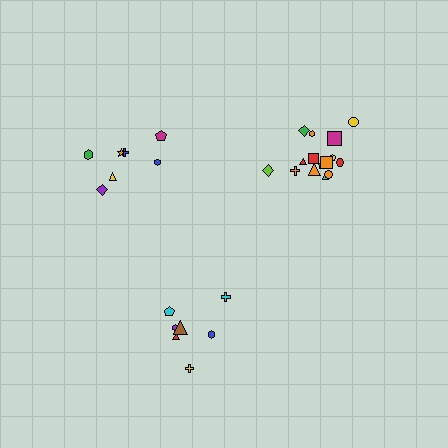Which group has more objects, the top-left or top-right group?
The top-right group.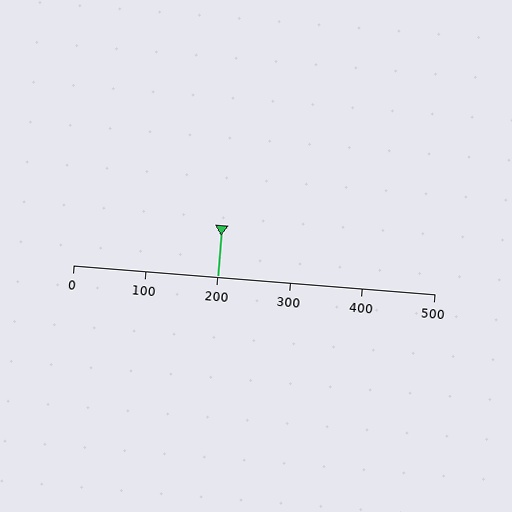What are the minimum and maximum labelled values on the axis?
The axis runs from 0 to 500.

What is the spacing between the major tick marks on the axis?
The major ticks are spaced 100 apart.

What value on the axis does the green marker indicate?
The marker indicates approximately 200.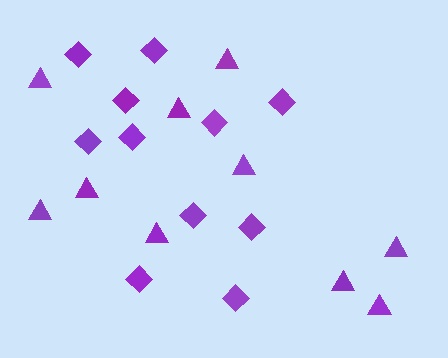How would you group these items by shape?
There are 2 groups: one group of diamonds (11) and one group of triangles (10).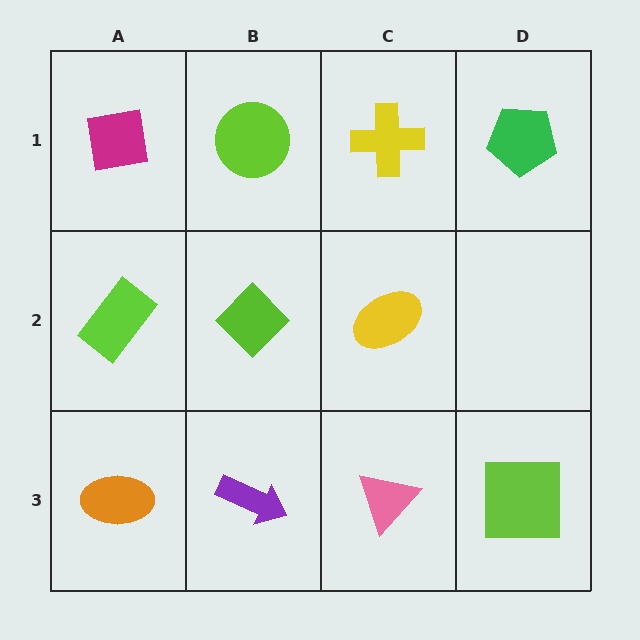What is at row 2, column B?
A lime diamond.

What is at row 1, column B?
A lime circle.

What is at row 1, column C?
A yellow cross.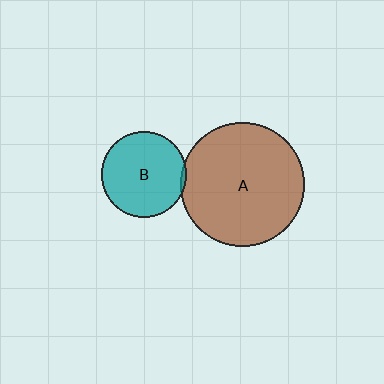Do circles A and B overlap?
Yes.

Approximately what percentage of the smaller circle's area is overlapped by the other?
Approximately 5%.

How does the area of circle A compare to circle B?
Approximately 2.1 times.